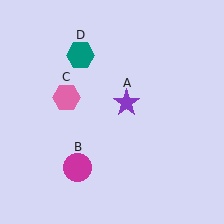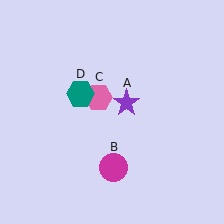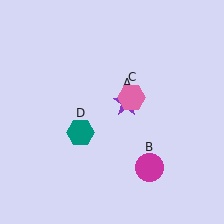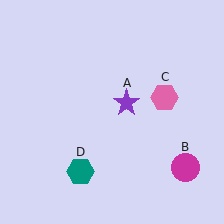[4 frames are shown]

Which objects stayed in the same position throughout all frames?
Purple star (object A) remained stationary.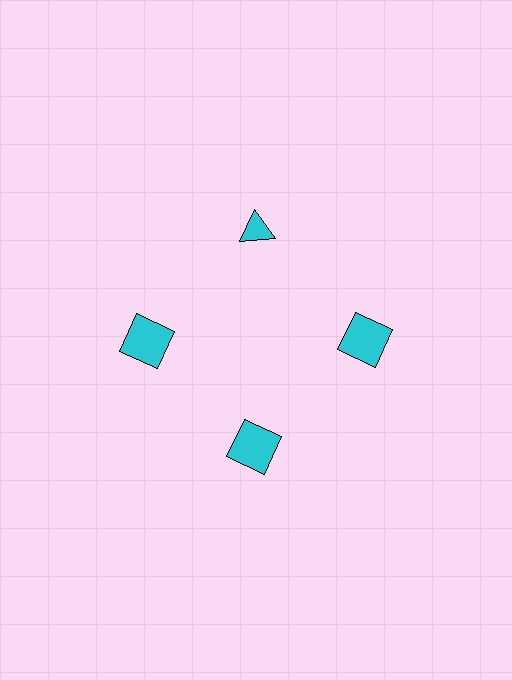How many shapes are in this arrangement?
There are 4 shapes arranged in a ring pattern.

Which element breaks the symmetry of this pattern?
The cyan triangle at roughly the 12 o'clock position breaks the symmetry. All other shapes are cyan squares.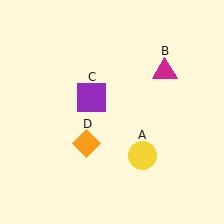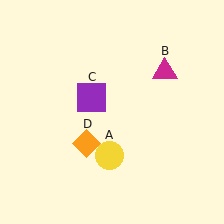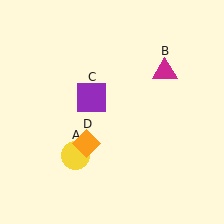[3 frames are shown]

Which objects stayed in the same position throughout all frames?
Magenta triangle (object B) and purple square (object C) and orange diamond (object D) remained stationary.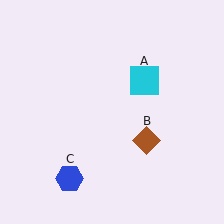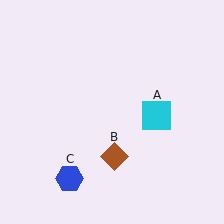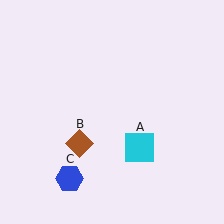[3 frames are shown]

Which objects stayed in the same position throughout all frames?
Blue hexagon (object C) remained stationary.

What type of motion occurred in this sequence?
The cyan square (object A), brown diamond (object B) rotated clockwise around the center of the scene.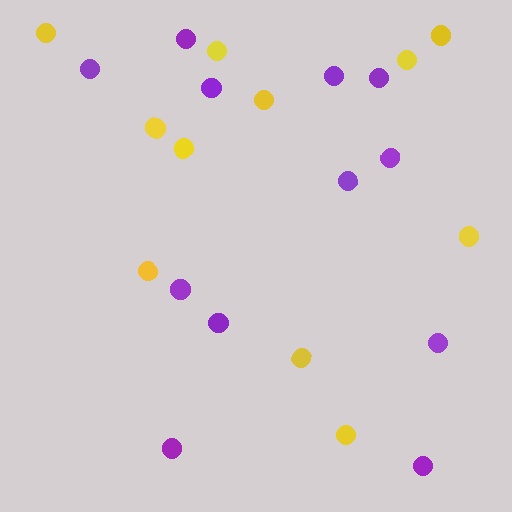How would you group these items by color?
There are 2 groups: one group of purple circles (12) and one group of yellow circles (11).